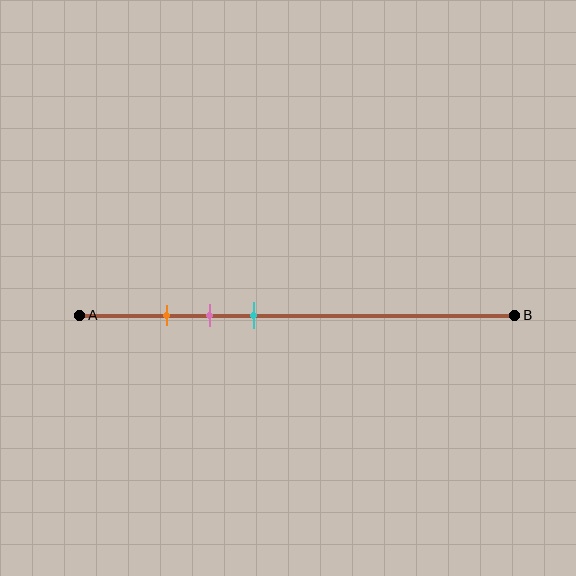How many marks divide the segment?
There are 3 marks dividing the segment.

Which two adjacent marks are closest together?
The orange and pink marks are the closest adjacent pair.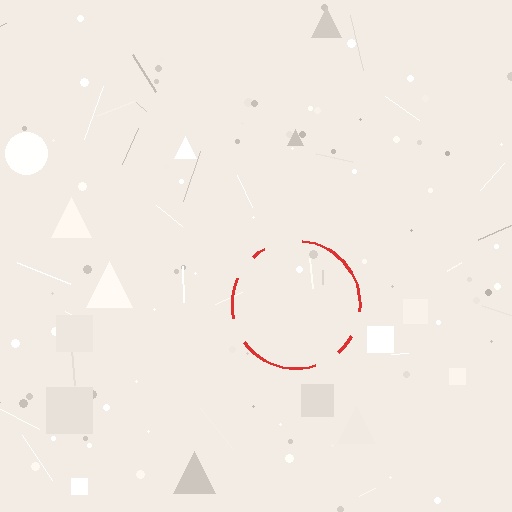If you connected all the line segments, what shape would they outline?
They would outline a circle.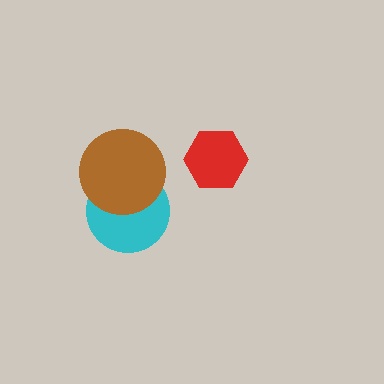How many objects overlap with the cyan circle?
1 object overlaps with the cyan circle.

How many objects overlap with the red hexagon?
0 objects overlap with the red hexagon.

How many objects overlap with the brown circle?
1 object overlaps with the brown circle.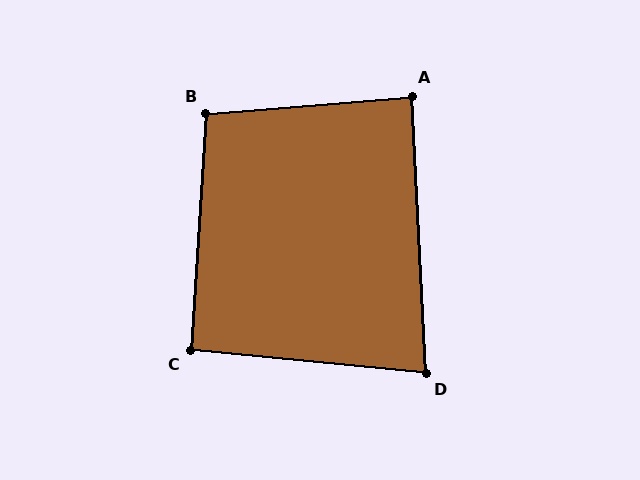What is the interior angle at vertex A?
Approximately 88 degrees (approximately right).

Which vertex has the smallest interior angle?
D, at approximately 82 degrees.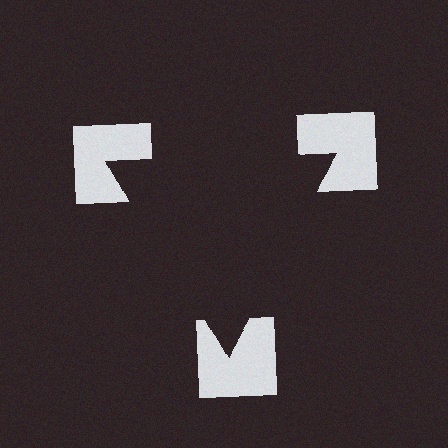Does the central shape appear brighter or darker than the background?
It typically appears slightly darker than the background, even though no actual brightness change is drawn.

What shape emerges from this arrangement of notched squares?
An illusory triangle — its edges are inferred from the aligned wedge cuts in the notched squares, not physically drawn.